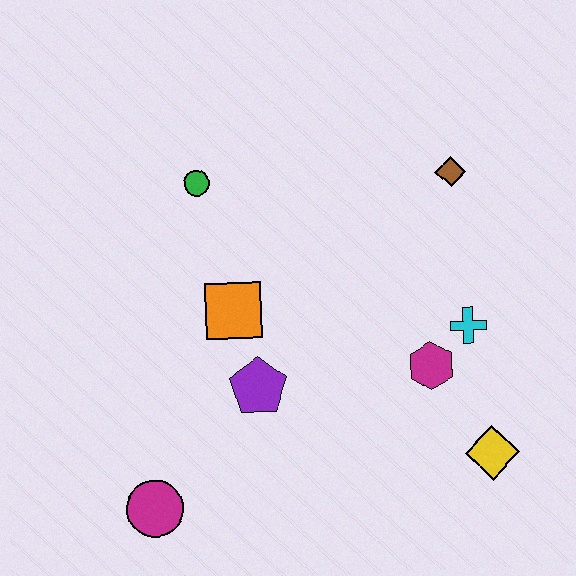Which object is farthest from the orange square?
The yellow diamond is farthest from the orange square.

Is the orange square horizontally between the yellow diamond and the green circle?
Yes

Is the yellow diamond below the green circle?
Yes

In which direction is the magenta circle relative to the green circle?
The magenta circle is below the green circle.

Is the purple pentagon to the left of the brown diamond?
Yes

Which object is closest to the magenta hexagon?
The cyan cross is closest to the magenta hexagon.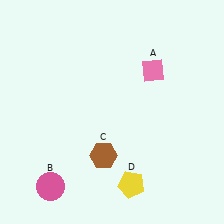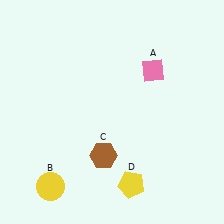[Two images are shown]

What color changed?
The circle (B) changed from pink in Image 1 to yellow in Image 2.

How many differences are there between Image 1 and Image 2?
There is 1 difference between the two images.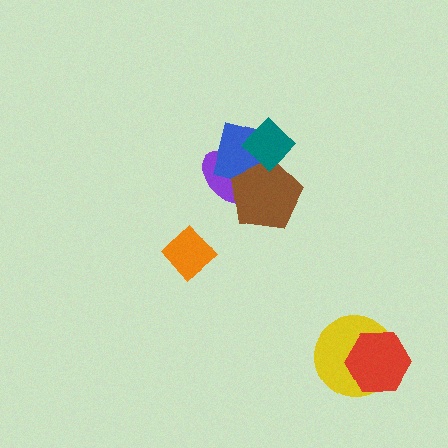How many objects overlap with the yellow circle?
1 object overlaps with the yellow circle.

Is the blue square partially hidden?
Yes, it is partially covered by another shape.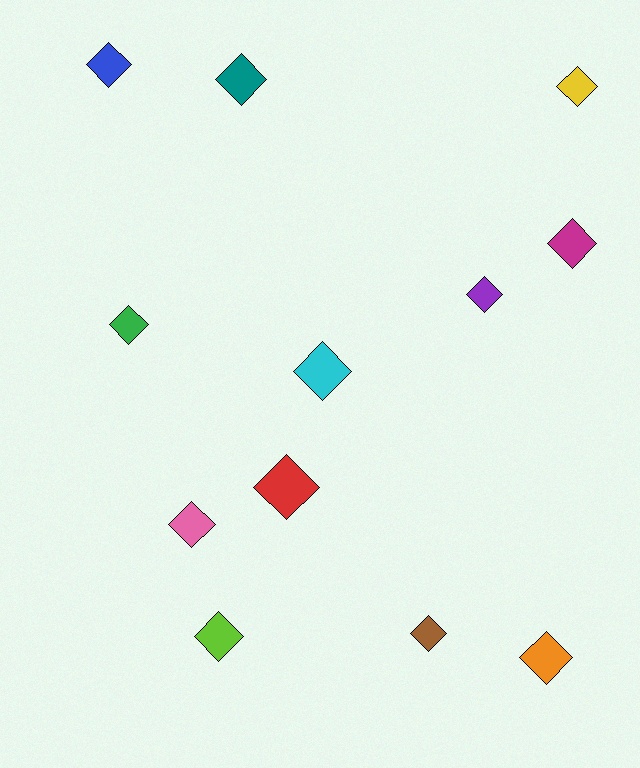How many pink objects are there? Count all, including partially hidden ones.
There is 1 pink object.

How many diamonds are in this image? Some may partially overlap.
There are 12 diamonds.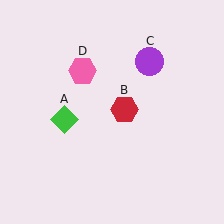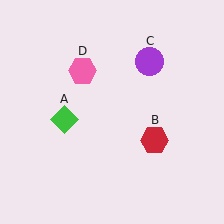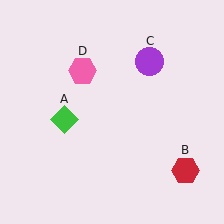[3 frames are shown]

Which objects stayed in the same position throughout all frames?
Green diamond (object A) and purple circle (object C) and pink hexagon (object D) remained stationary.